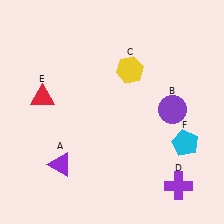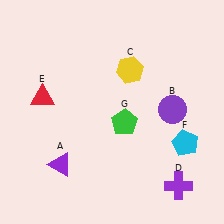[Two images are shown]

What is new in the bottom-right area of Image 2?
A green pentagon (G) was added in the bottom-right area of Image 2.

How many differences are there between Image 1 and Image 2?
There is 1 difference between the two images.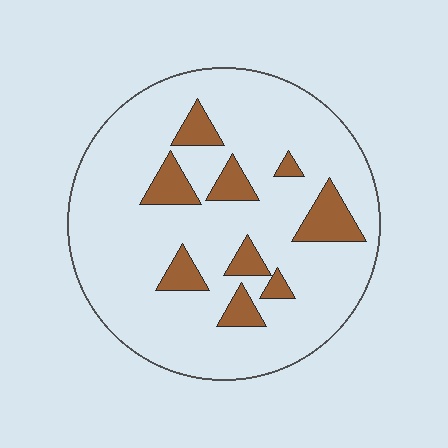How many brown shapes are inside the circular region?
9.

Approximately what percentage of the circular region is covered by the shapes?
Approximately 15%.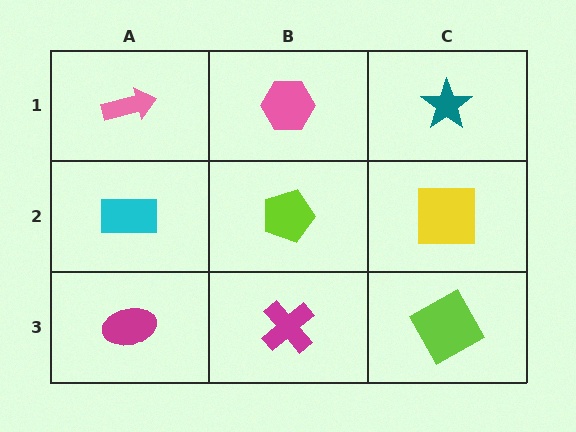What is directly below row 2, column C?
A lime square.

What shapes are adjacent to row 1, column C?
A yellow square (row 2, column C), a pink hexagon (row 1, column B).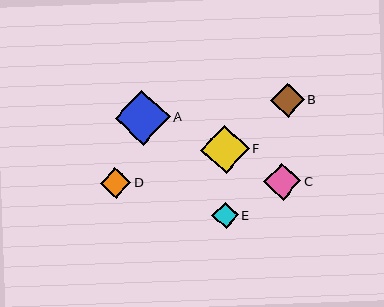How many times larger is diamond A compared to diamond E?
Diamond A is approximately 2.1 times the size of diamond E.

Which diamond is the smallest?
Diamond E is the smallest with a size of approximately 27 pixels.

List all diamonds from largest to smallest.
From largest to smallest: A, F, C, B, D, E.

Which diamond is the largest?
Diamond A is the largest with a size of approximately 55 pixels.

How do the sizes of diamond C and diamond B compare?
Diamond C and diamond B are approximately the same size.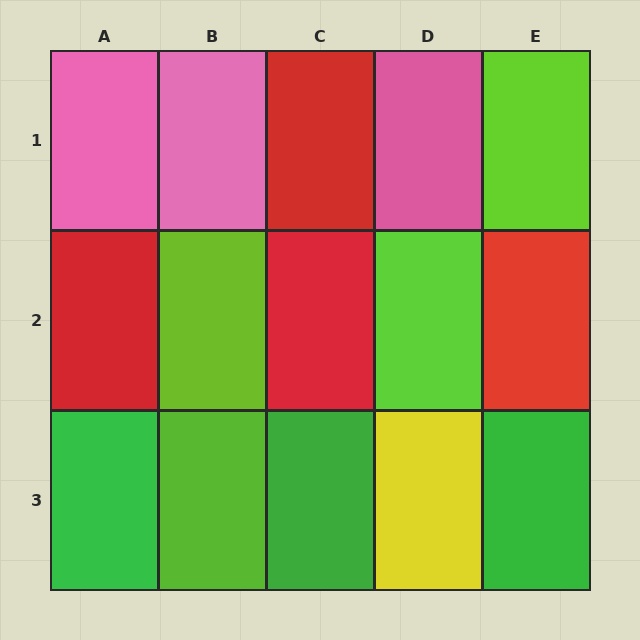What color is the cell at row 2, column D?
Lime.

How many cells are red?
4 cells are red.